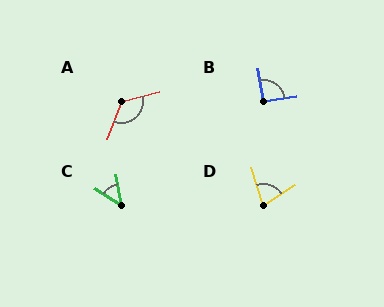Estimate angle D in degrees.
Approximately 74 degrees.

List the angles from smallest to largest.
C (47°), D (74°), B (89°), A (125°).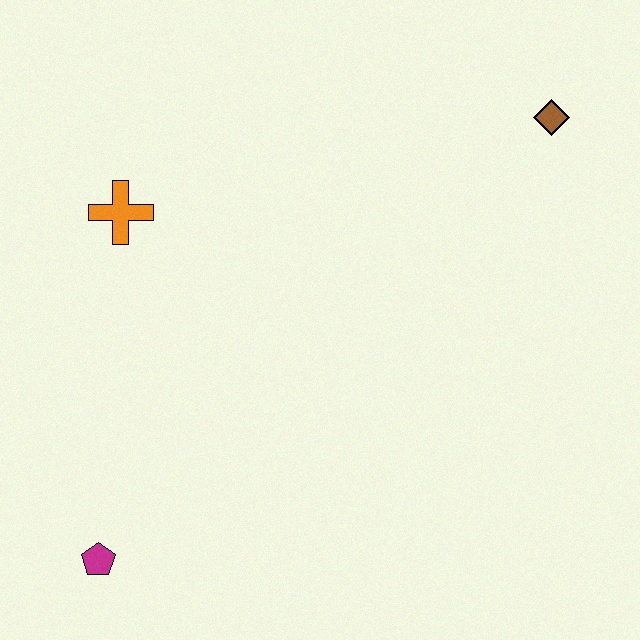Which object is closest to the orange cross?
The magenta pentagon is closest to the orange cross.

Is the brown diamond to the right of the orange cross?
Yes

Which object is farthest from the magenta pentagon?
The brown diamond is farthest from the magenta pentagon.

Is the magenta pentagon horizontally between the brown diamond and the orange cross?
No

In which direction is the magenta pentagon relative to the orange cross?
The magenta pentagon is below the orange cross.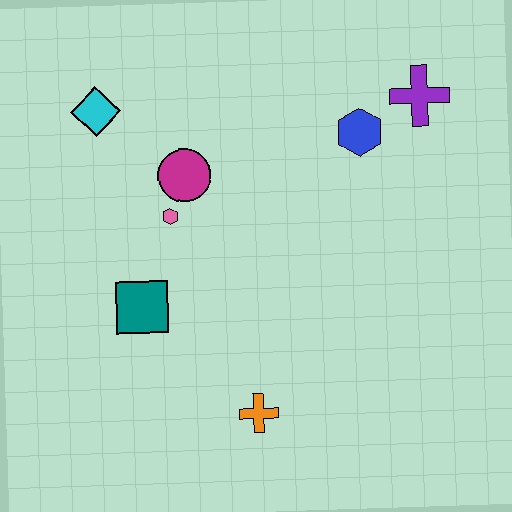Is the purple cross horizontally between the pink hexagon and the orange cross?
No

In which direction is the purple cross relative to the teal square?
The purple cross is to the right of the teal square.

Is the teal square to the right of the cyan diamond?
Yes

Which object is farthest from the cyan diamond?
The orange cross is farthest from the cyan diamond.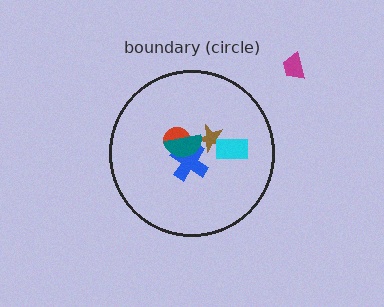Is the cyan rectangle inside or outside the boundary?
Inside.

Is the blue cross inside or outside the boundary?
Inside.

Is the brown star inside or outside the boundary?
Inside.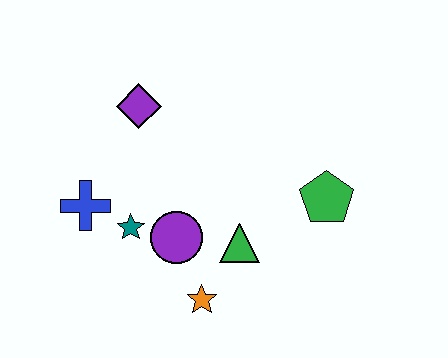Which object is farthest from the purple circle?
The green pentagon is farthest from the purple circle.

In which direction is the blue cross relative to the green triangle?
The blue cross is to the left of the green triangle.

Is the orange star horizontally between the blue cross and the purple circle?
No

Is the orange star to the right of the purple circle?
Yes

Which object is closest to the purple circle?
The teal star is closest to the purple circle.